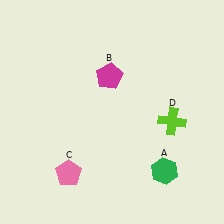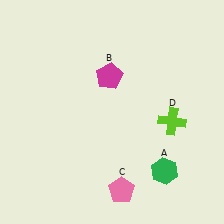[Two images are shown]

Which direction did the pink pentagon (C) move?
The pink pentagon (C) moved right.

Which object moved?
The pink pentagon (C) moved right.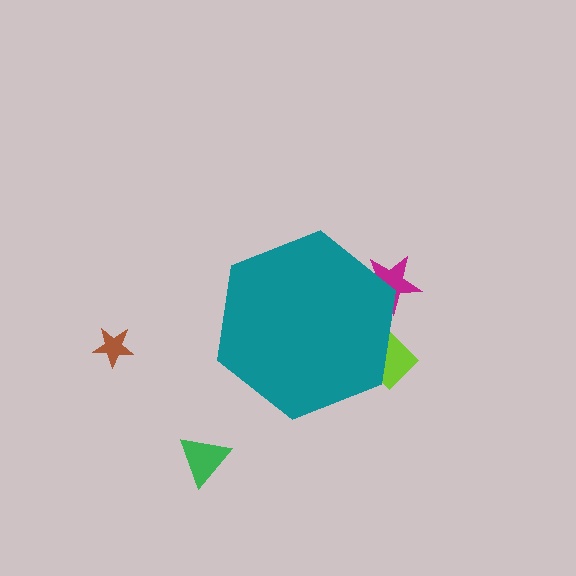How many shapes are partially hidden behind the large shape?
2 shapes are partially hidden.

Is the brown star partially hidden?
No, the brown star is fully visible.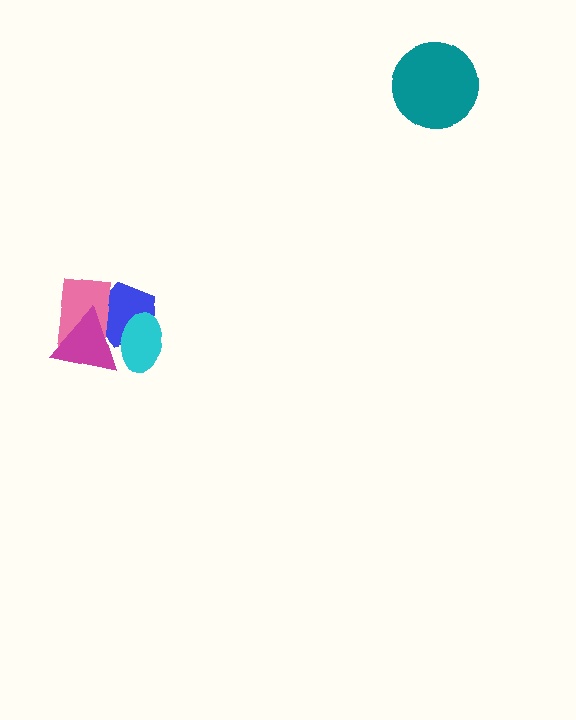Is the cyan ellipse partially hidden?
Yes, it is partially covered by another shape.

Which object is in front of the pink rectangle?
The magenta triangle is in front of the pink rectangle.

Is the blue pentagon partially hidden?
Yes, it is partially covered by another shape.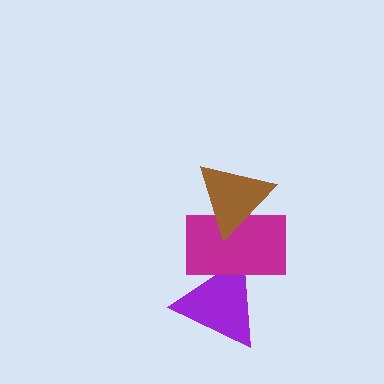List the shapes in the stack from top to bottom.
From top to bottom: the brown triangle, the magenta rectangle, the purple triangle.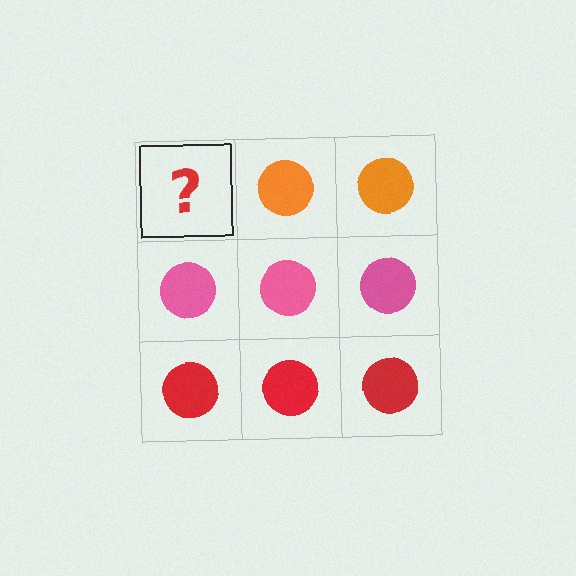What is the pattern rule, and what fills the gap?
The rule is that each row has a consistent color. The gap should be filled with an orange circle.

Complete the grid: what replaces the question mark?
The question mark should be replaced with an orange circle.